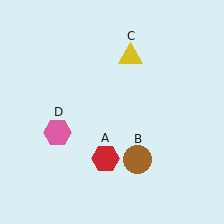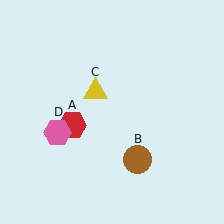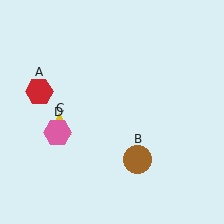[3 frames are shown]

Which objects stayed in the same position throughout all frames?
Brown circle (object B) and pink hexagon (object D) remained stationary.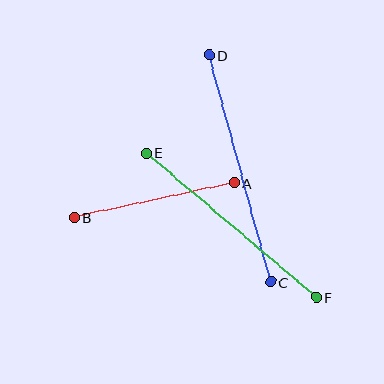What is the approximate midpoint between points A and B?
The midpoint is at approximately (155, 200) pixels.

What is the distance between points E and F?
The distance is approximately 223 pixels.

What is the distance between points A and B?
The distance is approximately 164 pixels.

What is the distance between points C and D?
The distance is approximately 235 pixels.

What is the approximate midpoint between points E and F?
The midpoint is at approximately (232, 225) pixels.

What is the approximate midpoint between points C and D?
The midpoint is at approximately (240, 169) pixels.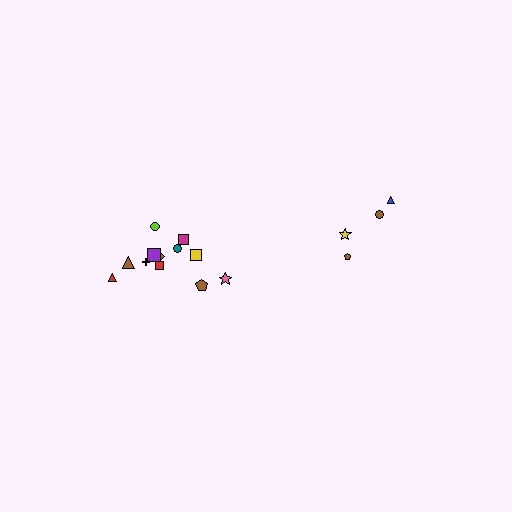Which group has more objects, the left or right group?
The left group.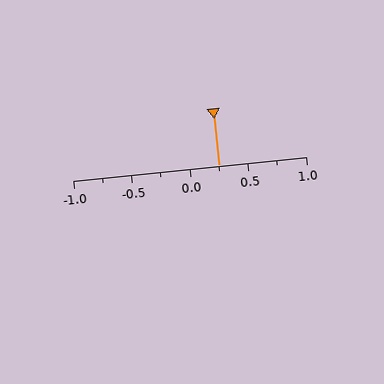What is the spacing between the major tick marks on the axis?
The major ticks are spaced 0.5 apart.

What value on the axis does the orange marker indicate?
The marker indicates approximately 0.25.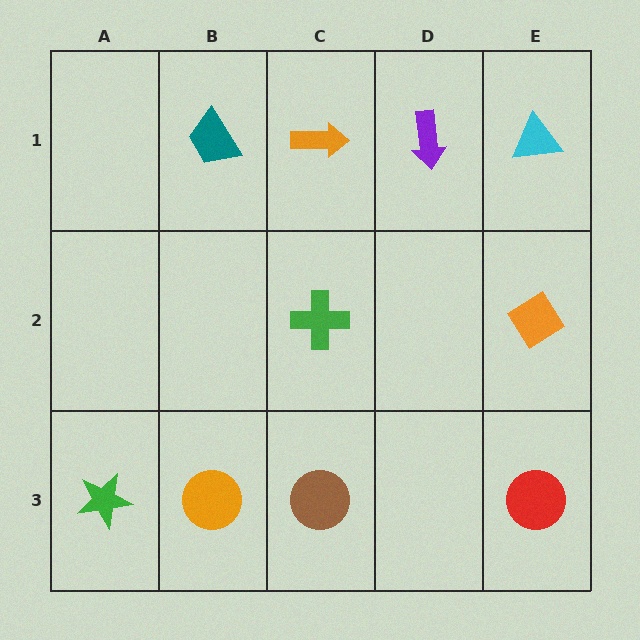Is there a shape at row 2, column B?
No, that cell is empty.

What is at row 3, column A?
A green star.